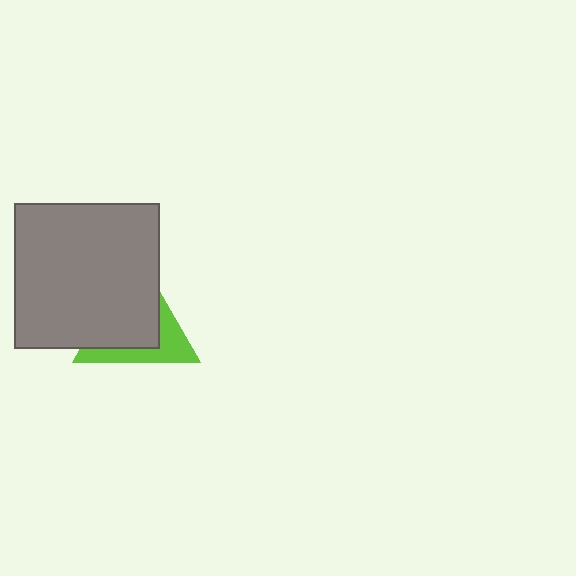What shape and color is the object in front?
The object in front is a gray square.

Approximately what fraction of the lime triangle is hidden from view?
Roughly 63% of the lime triangle is hidden behind the gray square.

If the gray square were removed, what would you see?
You would see the complete lime triangle.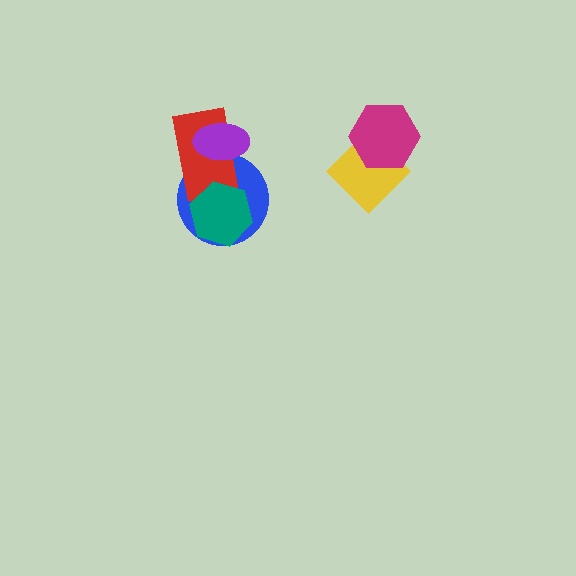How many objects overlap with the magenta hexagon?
1 object overlaps with the magenta hexagon.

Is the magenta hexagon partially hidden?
No, no other shape covers it.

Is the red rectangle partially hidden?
Yes, it is partially covered by another shape.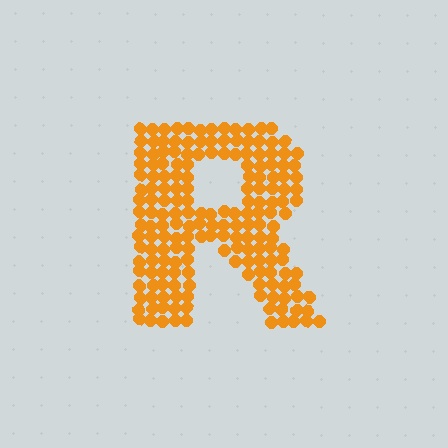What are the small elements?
The small elements are circles.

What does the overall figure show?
The overall figure shows the letter R.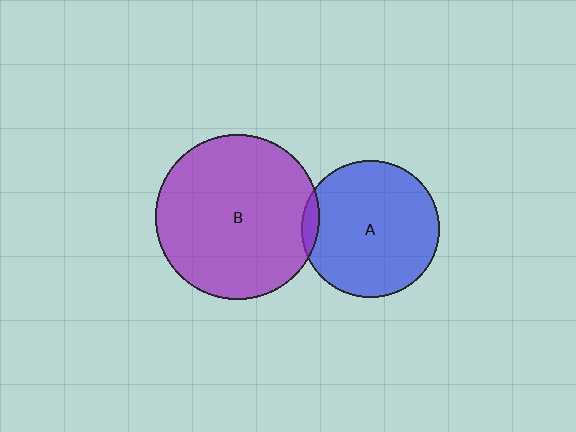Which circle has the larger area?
Circle B (purple).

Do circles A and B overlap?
Yes.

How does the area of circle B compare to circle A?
Approximately 1.4 times.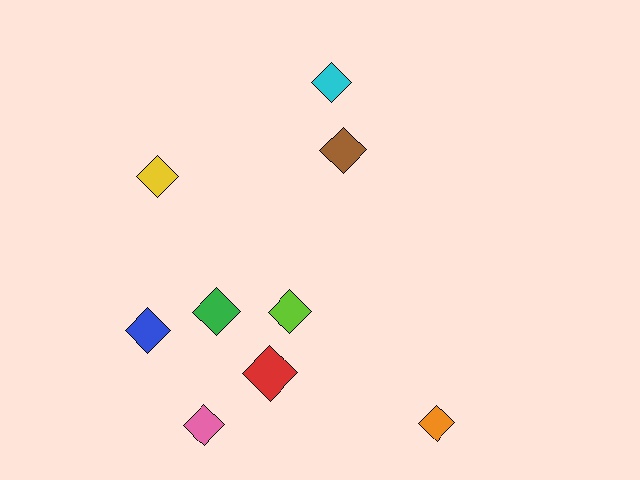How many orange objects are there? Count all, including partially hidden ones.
There is 1 orange object.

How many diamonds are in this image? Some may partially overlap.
There are 9 diamonds.